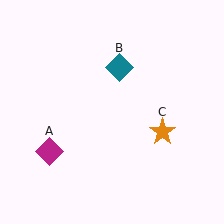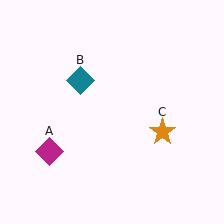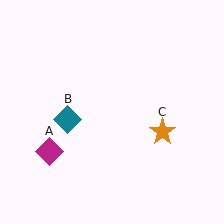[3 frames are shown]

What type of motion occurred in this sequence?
The teal diamond (object B) rotated counterclockwise around the center of the scene.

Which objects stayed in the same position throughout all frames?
Magenta diamond (object A) and orange star (object C) remained stationary.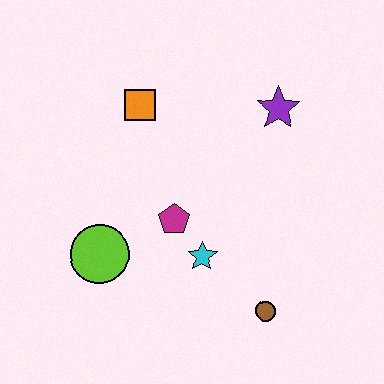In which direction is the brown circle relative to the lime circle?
The brown circle is to the right of the lime circle.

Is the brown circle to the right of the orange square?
Yes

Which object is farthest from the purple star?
The lime circle is farthest from the purple star.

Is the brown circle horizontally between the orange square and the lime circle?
No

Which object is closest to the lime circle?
The magenta pentagon is closest to the lime circle.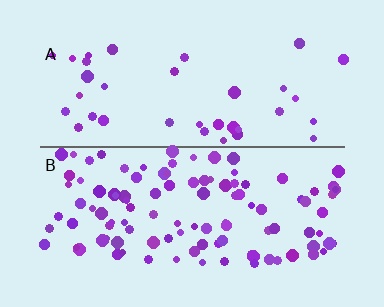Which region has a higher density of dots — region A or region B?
B (the bottom).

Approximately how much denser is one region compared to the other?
Approximately 2.8× — region B over region A.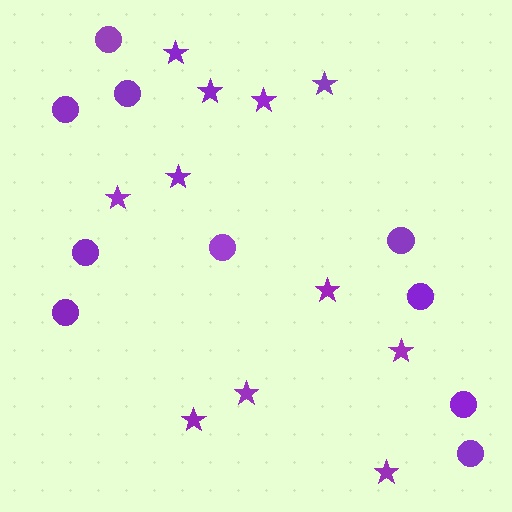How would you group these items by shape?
There are 2 groups: one group of stars (11) and one group of circles (10).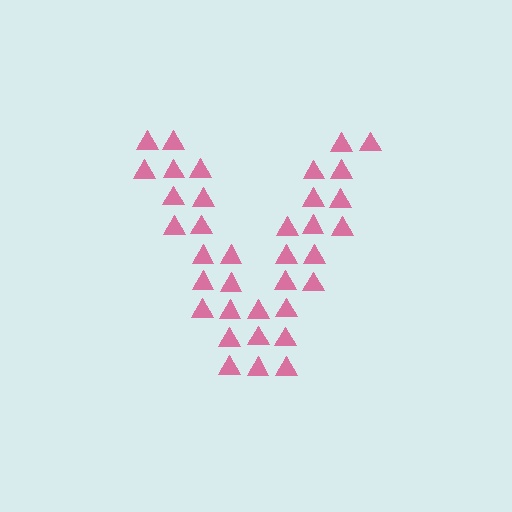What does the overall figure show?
The overall figure shows the letter V.